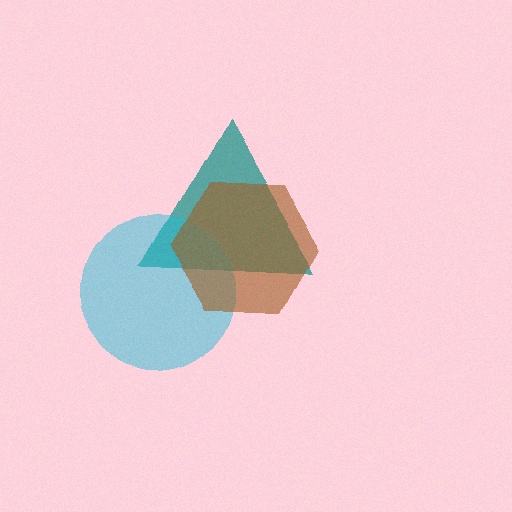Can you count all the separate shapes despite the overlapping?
Yes, there are 3 separate shapes.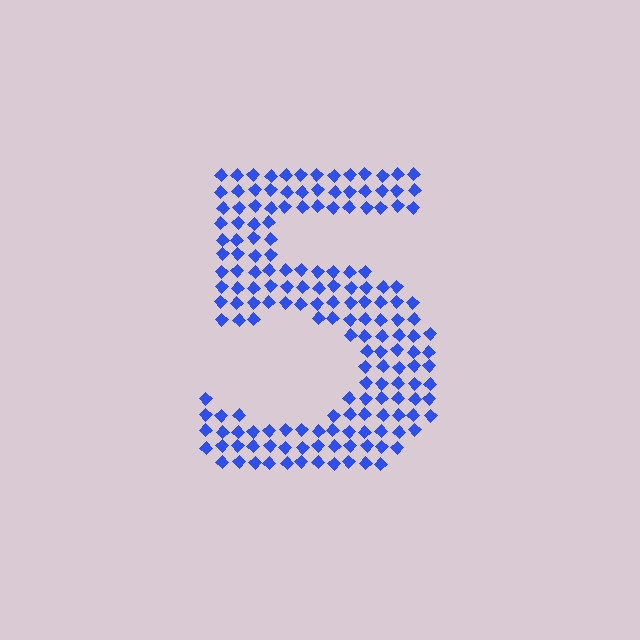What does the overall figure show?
The overall figure shows the digit 5.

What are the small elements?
The small elements are diamonds.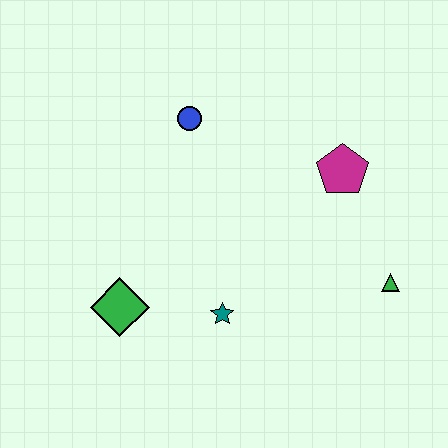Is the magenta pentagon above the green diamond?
Yes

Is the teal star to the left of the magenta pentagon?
Yes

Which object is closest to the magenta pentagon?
The green triangle is closest to the magenta pentagon.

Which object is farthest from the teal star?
The blue circle is farthest from the teal star.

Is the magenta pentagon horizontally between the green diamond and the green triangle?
Yes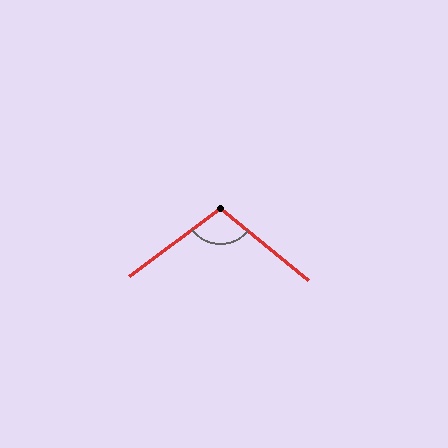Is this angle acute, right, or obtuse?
It is obtuse.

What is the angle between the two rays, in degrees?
Approximately 104 degrees.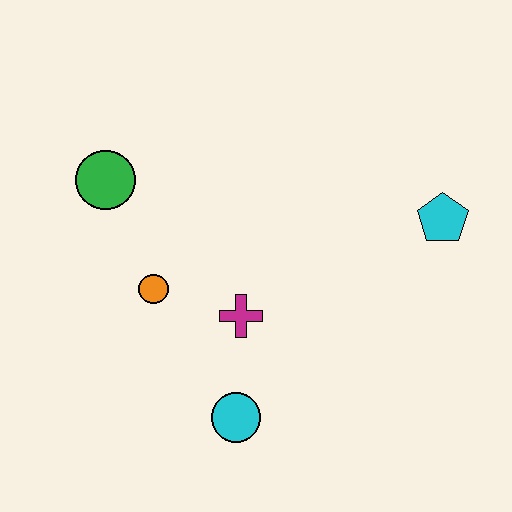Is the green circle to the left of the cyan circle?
Yes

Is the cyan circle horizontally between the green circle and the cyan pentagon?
Yes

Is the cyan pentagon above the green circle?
No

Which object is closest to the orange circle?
The magenta cross is closest to the orange circle.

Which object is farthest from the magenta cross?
The cyan pentagon is farthest from the magenta cross.